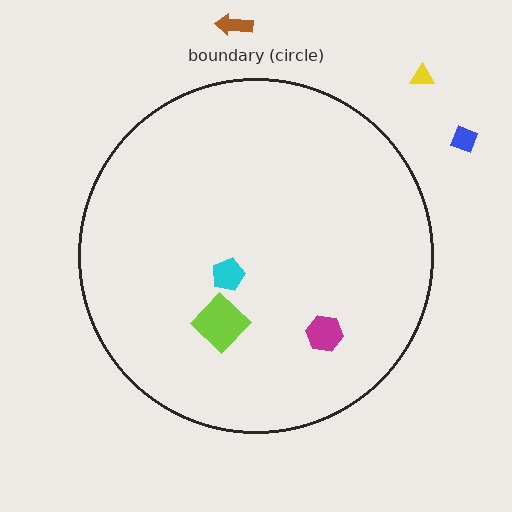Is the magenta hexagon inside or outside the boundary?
Inside.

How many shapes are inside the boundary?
3 inside, 3 outside.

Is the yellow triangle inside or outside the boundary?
Outside.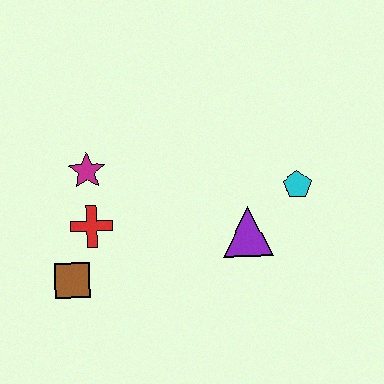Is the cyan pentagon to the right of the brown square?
Yes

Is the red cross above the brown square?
Yes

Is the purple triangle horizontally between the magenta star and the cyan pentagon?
Yes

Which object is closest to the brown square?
The red cross is closest to the brown square.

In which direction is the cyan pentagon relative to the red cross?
The cyan pentagon is to the right of the red cross.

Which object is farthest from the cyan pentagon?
The brown square is farthest from the cyan pentagon.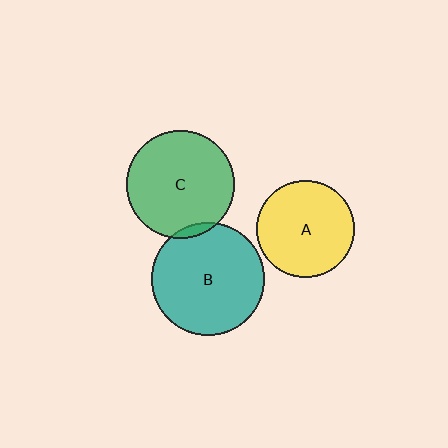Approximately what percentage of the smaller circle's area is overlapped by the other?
Approximately 5%.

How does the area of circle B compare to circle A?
Approximately 1.4 times.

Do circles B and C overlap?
Yes.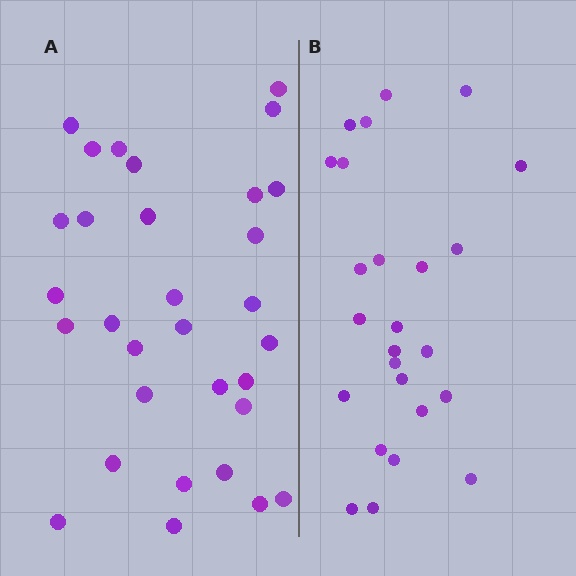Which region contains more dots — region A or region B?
Region A (the left region) has more dots.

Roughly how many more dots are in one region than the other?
Region A has about 6 more dots than region B.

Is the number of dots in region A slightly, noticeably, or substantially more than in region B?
Region A has only slightly more — the two regions are fairly close. The ratio is roughly 1.2 to 1.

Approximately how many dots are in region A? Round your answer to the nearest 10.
About 30 dots. (The exact count is 31, which rounds to 30.)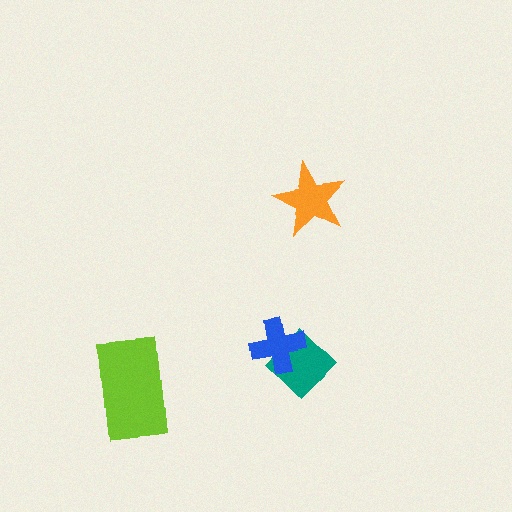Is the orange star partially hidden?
No, no other shape covers it.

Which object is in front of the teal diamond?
The blue cross is in front of the teal diamond.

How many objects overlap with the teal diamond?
1 object overlaps with the teal diamond.